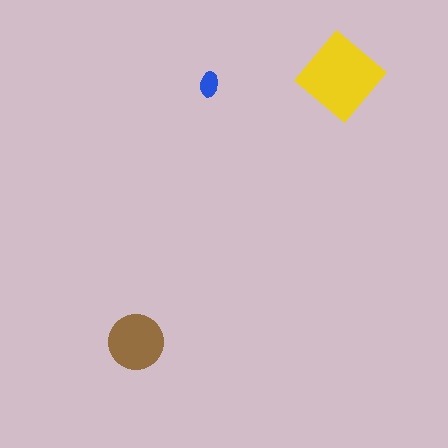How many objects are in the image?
There are 3 objects in the image.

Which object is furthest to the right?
The yellow diamond is rightmost.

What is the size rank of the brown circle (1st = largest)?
2nd.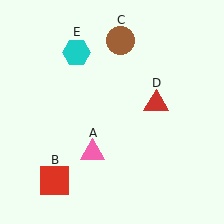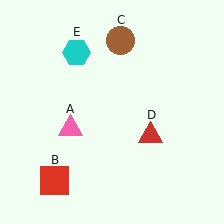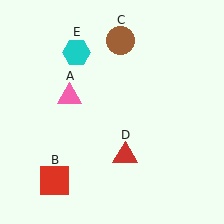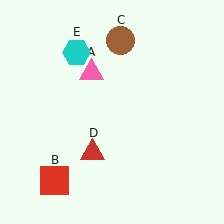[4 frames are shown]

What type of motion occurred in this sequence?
The pink triangle (object A), red triangle (object D) rotated clockwise around the center of the scene.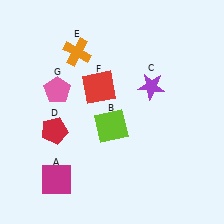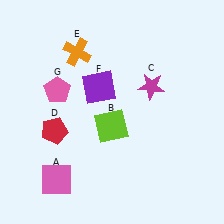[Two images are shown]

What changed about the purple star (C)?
In Image 1, C is purple. In Image 2, it changed to magenta.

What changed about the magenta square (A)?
In Image 1, A is magenta. In Image 2, it changed to pink.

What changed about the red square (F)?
In Image 1, F is red. In Image 2, it changed to purple.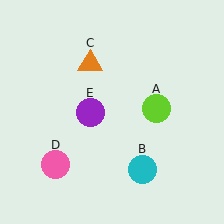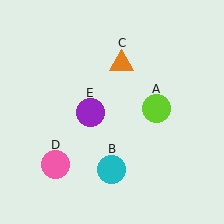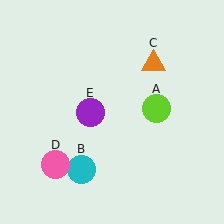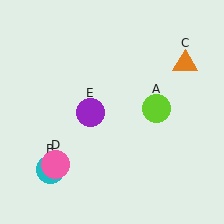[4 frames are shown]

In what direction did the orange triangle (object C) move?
The orange triangle (object C) moved right.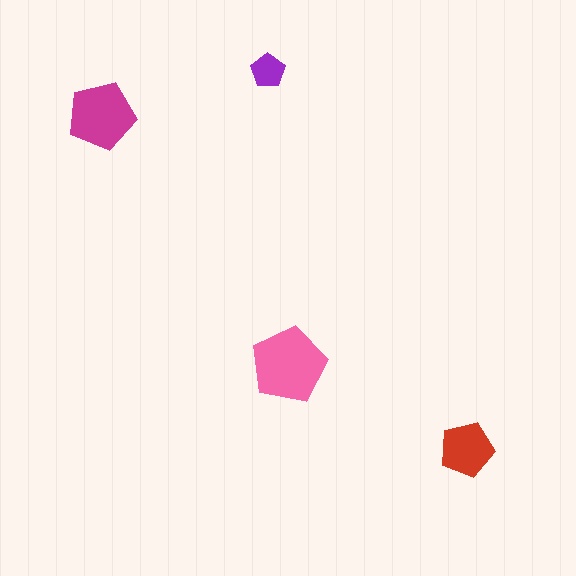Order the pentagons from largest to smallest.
the pink one, the magenta one, the red one, the purple one.